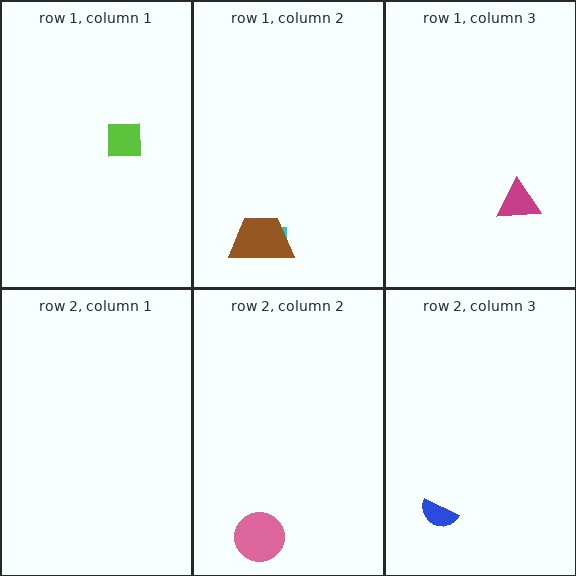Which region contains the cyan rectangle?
The row 1, column 2 region.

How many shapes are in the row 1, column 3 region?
1.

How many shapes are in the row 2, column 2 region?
1.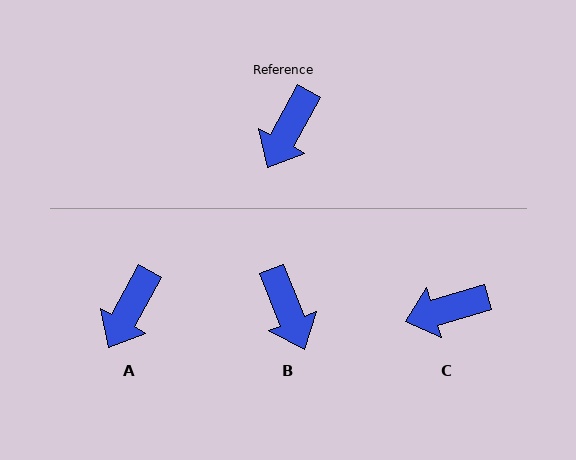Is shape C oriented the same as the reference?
No, it is off by about 45 degrees.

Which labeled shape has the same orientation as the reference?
A.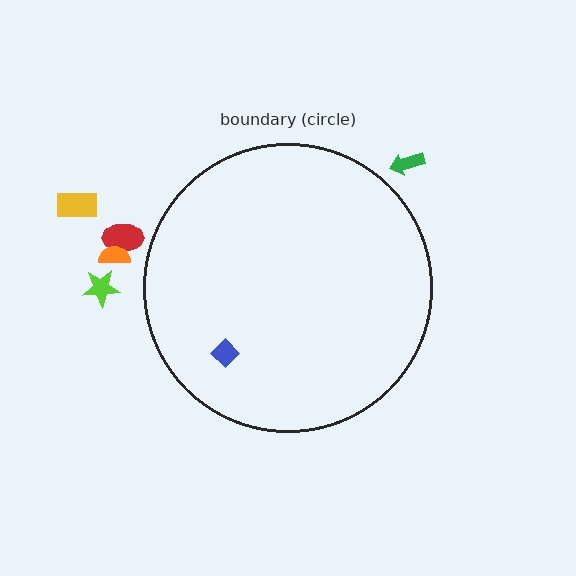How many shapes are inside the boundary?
1 inside, 5 outside.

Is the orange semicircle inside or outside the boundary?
Outside.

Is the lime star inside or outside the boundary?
Outside.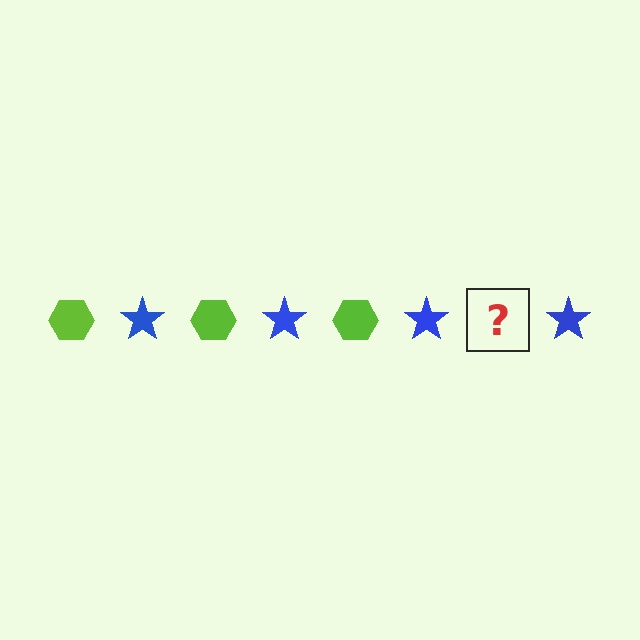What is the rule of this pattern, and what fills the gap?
The rule is that the pattern alternates between lime hexagon and blue star. The gap should be filled with a lime hexagon.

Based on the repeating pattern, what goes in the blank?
The blank should be a lime hexagon.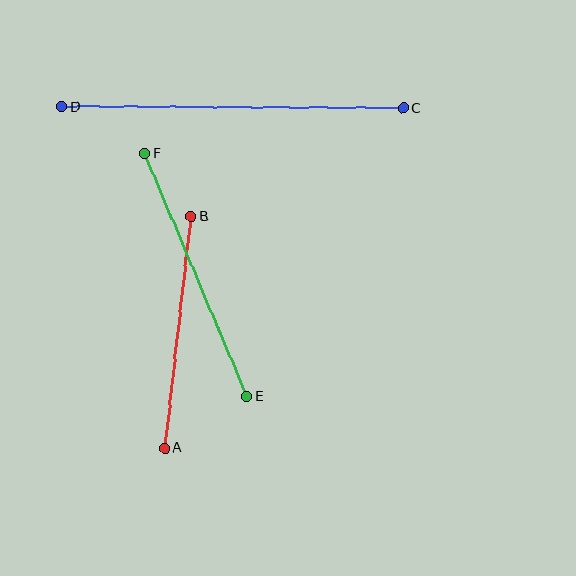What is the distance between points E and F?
The distance is approximately 264 pixels.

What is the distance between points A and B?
The distance is approximately 233 pixels.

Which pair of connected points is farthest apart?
Points C and D are farthest apart.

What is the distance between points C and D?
The distance is approximately 342 pixels.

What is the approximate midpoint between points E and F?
The midpoint is at approximately (196, 275) pixels.